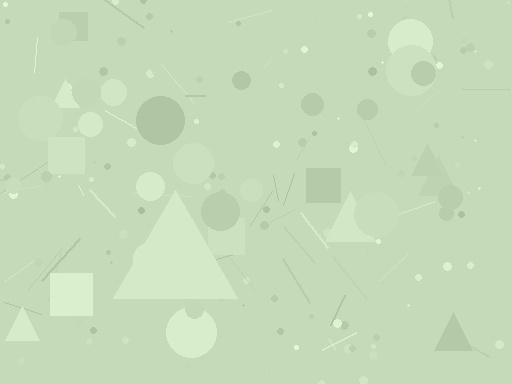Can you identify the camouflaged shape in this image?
The camouflaged shape is a triangle.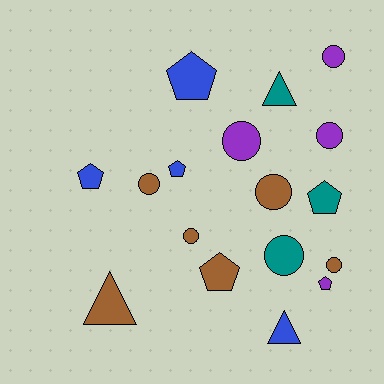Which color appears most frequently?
Brown, with 6 objects.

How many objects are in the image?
There are 17 objects.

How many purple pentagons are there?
There is 1 purple pentagon.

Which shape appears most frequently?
Circle, with 8 objects.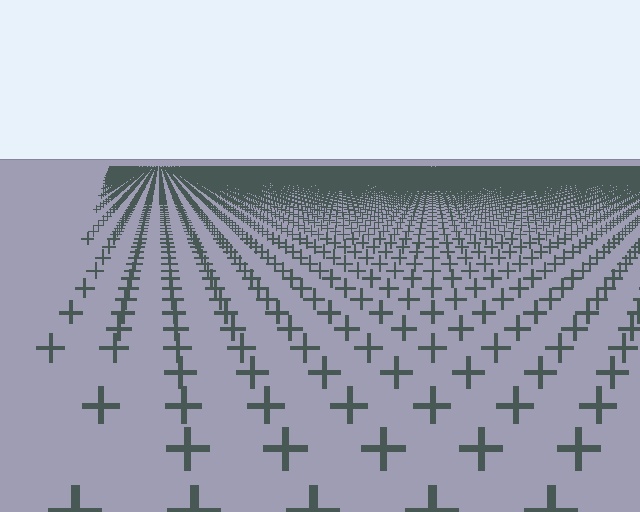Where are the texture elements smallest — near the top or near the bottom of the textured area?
Near the top.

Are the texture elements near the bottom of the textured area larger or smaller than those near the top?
Larger. Near the bottom, elements are closer to the viewer and appear at a bigger on-screen size.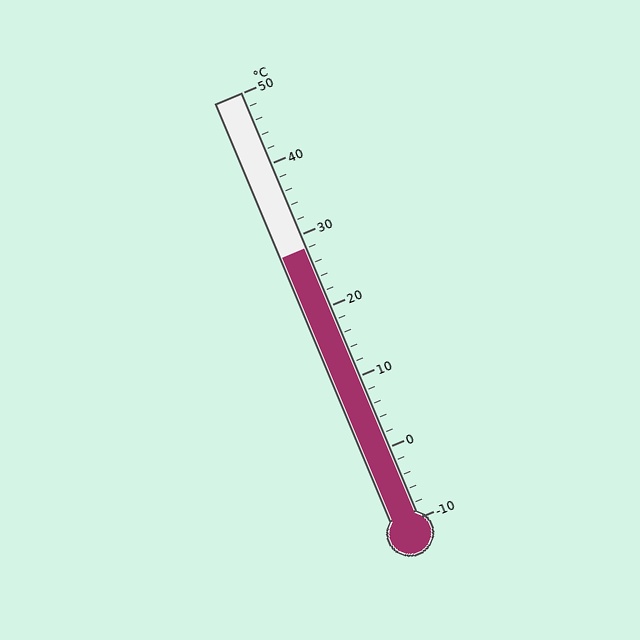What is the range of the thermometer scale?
The thermometer scale ranges from -10°C to 50°C.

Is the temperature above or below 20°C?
The temperature is above 20°C.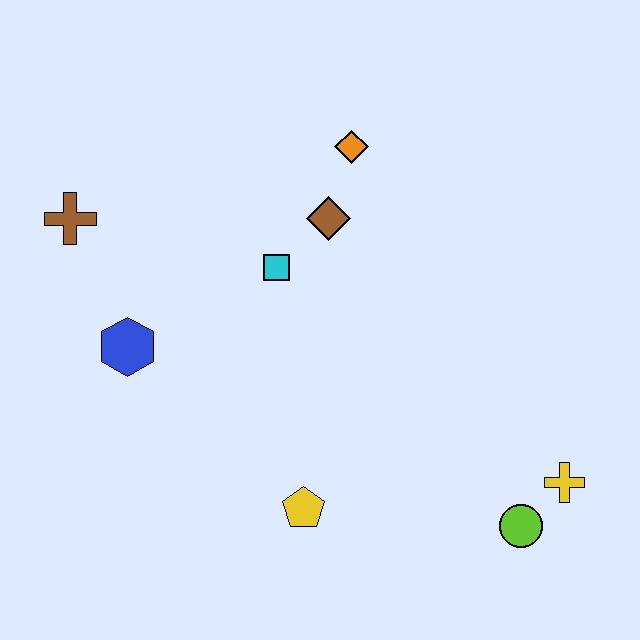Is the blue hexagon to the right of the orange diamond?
No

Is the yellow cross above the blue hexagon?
No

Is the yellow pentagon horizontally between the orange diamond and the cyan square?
Yes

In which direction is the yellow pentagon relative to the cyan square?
The yellow pentagon is below the cyan square.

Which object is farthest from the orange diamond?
The lime circle is farthest from the orange diamond.